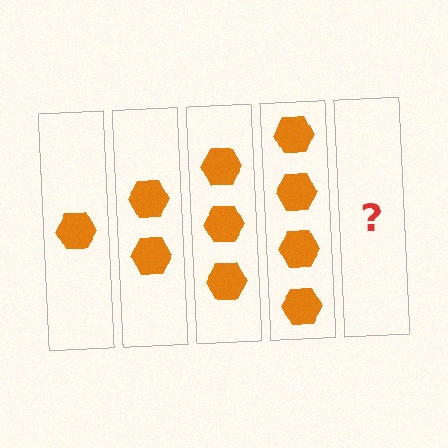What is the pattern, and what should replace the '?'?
The pattern is that each step adds one more hexagon. The '?' should be 5 hexagons.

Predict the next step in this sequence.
The next step is 5 hexagons.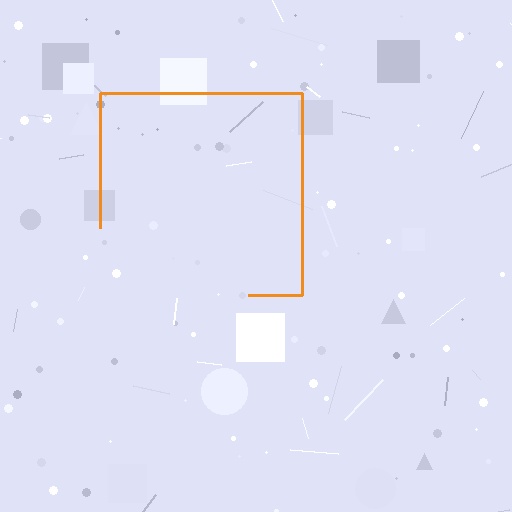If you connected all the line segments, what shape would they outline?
They would outline a square.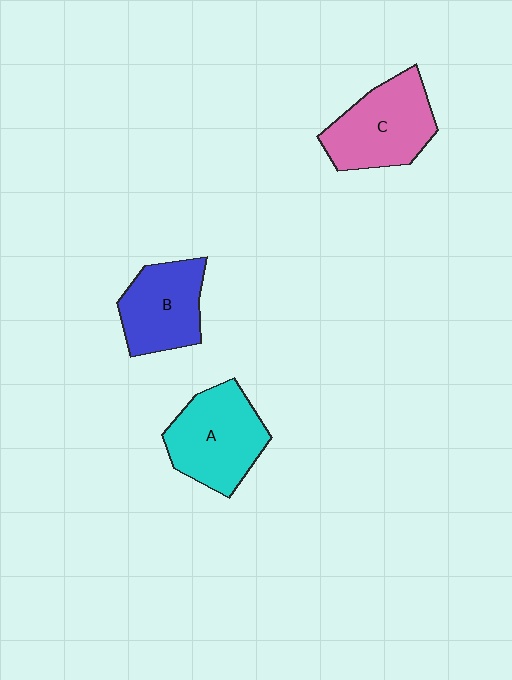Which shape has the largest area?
Shape A (cyan).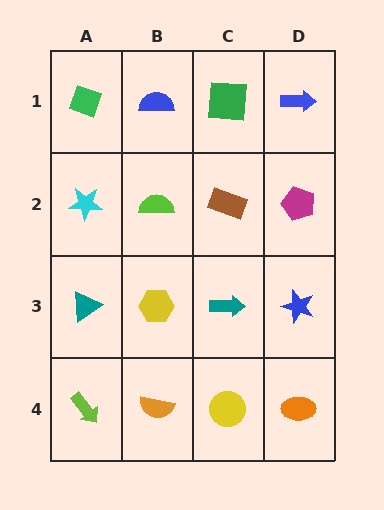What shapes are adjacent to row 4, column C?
A teal arrow (row 3, column C), an orange semicircle (row 4, column B), an orange ellipse (row 4, column D).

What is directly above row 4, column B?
A yellow hexagon.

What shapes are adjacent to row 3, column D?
A magenta pentagon (row 2, column D), an orange ellipse (row 4, column D), a teal arrow (row 3, column C).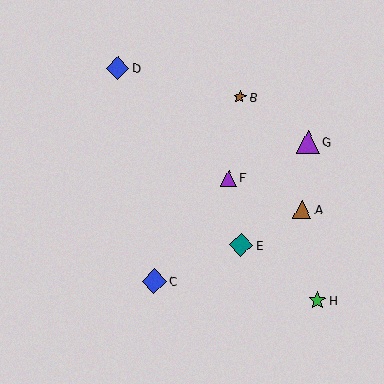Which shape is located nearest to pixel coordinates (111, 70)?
The blue diamond (labeled D) at (118, 68) is nearest to that location.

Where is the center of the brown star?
The center of the brown star is at (240, 97).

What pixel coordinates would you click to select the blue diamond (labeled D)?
Click at (118, 68) to select the blue diamond D.